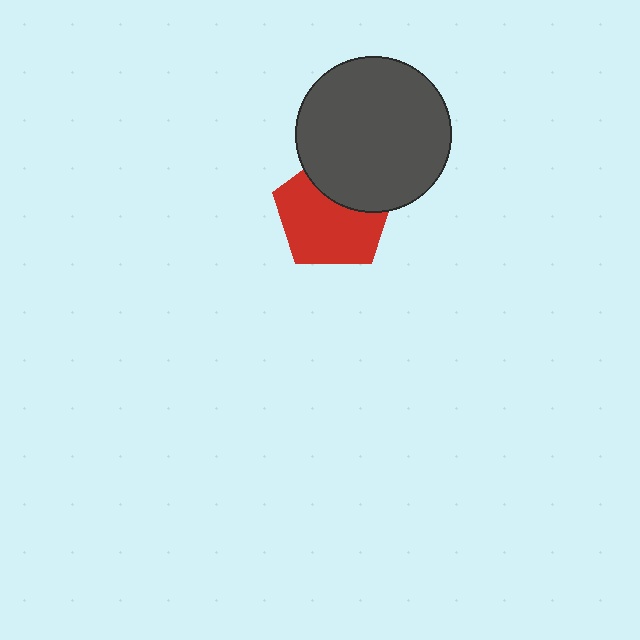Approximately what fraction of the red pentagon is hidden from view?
Roughly 34% of the red pentagon is hidden behind the dark gray circle.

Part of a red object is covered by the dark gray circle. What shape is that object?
It is a pentagon.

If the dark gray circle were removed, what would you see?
You would see the complete red pentagon.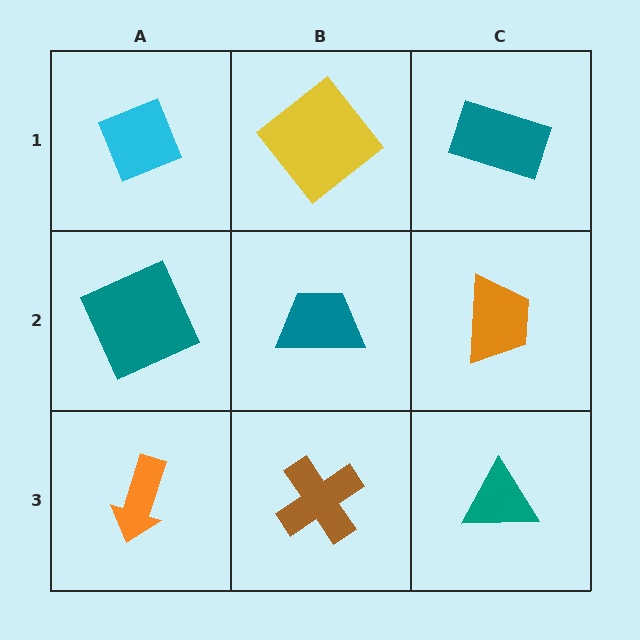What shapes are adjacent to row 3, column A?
A teal square (row 2, column A), a brown cross (row 3, column B).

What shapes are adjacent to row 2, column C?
A teal rectangle (row 1, column C), a teal triangle (row 3, column C), a teal trapezoid (row 2, column B).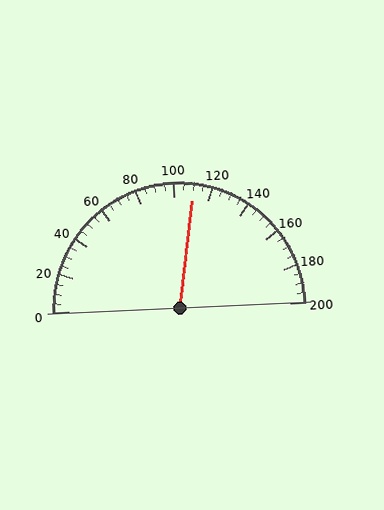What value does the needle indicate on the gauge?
The needle indicates approximately 110.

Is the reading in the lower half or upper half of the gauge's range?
The reading is in the upper half of the range (0 to 200).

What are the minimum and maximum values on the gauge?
The gauge ranges from 0 to 200.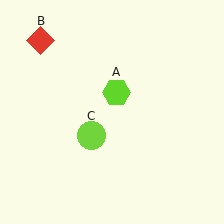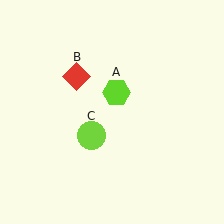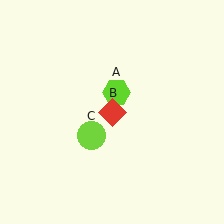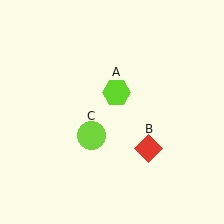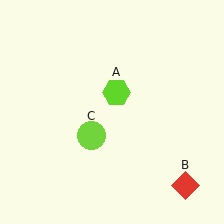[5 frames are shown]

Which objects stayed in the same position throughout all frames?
Lime hexagon (object A) and lime circle (object C) remained stationary.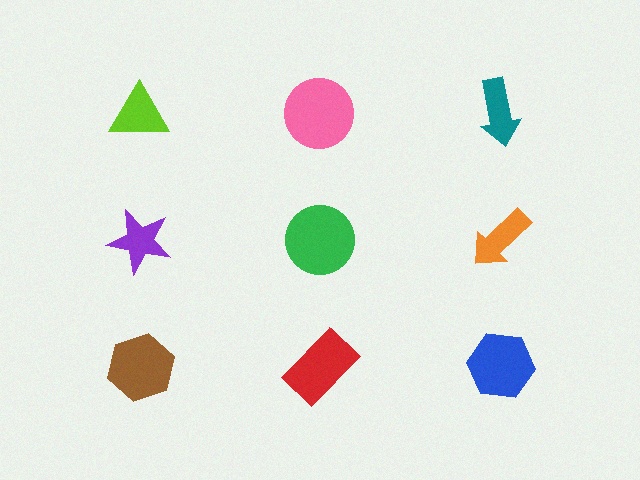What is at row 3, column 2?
A red rectangle.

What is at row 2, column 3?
An orange arrow.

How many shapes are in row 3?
3 shapes.